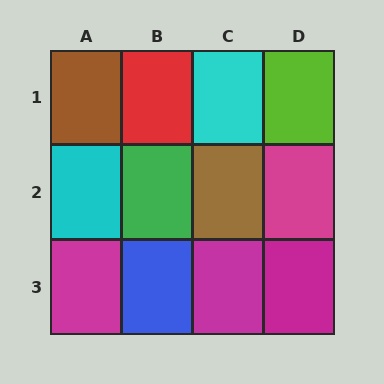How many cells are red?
1 cell is red.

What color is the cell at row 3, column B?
Blue.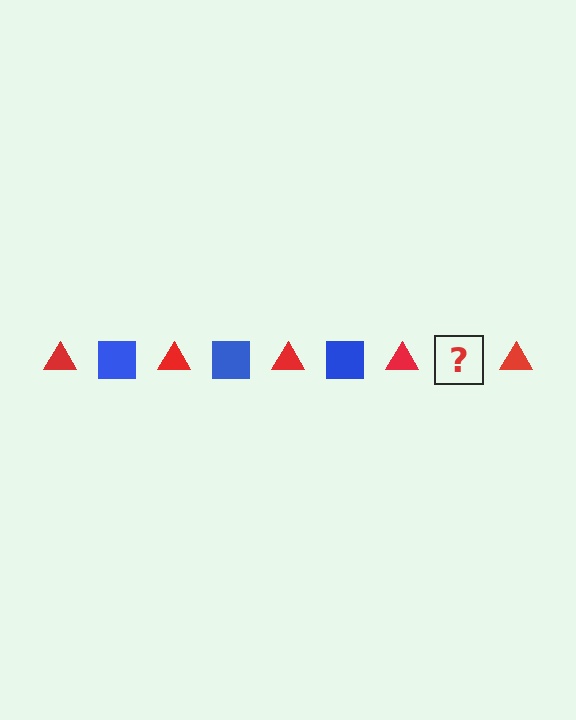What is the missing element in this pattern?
The missing element is a blue square.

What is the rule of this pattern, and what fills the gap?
The rule is that the pattern alternates between red triangle and blue square. The gap should be filled with a blue square.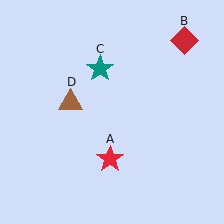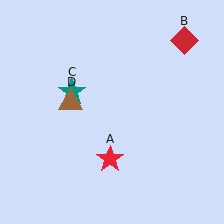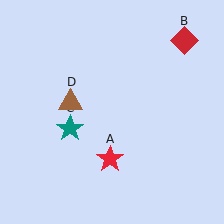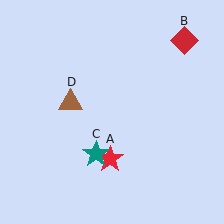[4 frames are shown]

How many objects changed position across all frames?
1 object changed position: teal star (object C).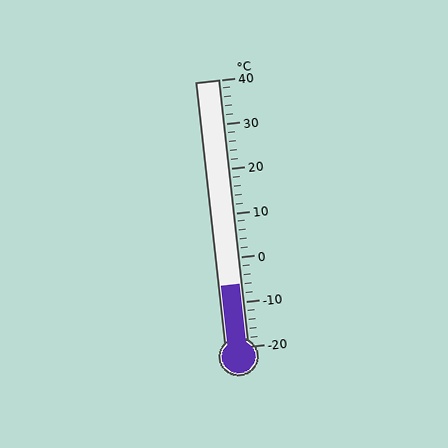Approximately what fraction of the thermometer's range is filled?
The thermometer is filled to approximately 25% of its range.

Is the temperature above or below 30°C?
The temperature is below 30°C.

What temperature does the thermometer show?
The thermometer shows approximately -6°C.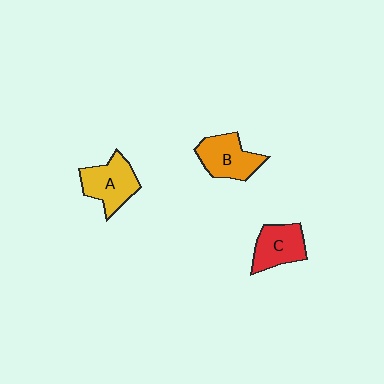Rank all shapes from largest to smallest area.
From largest to smallest: A (yellow), B (orange), C (red).